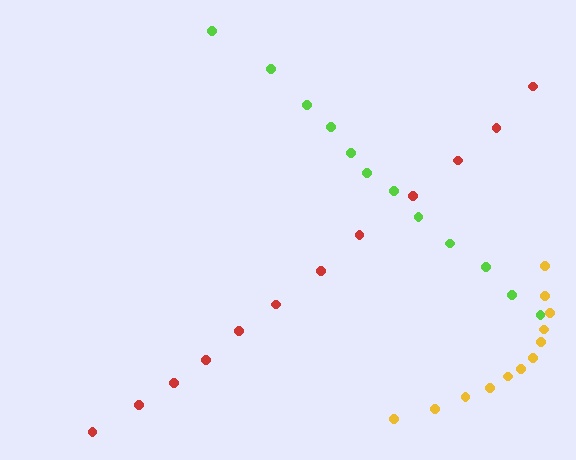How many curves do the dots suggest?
There are 3 distinct paths.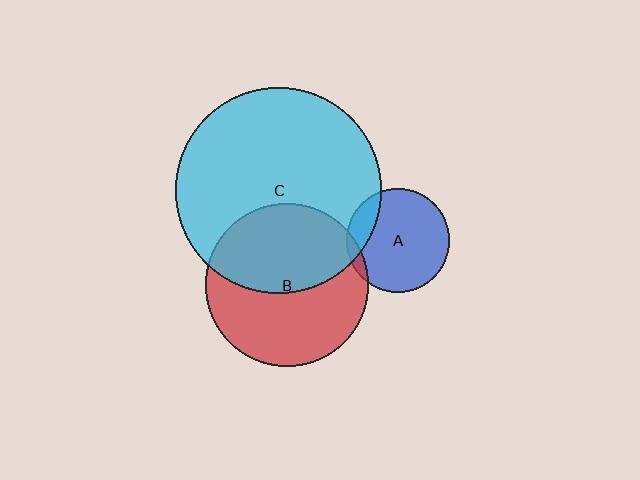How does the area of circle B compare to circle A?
Approximately 2.5 times.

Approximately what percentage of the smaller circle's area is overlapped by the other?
Approximately 45%.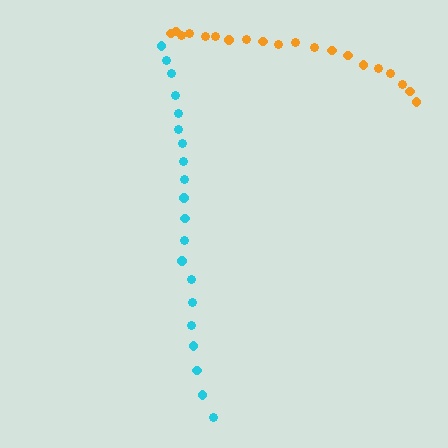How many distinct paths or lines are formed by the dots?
There are 2 distinct paths.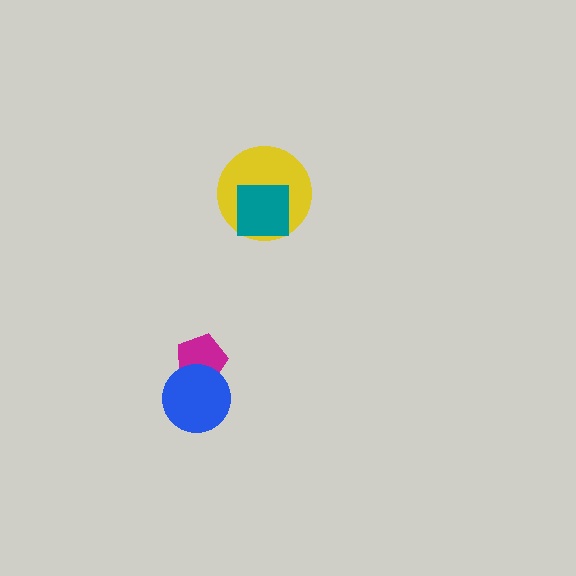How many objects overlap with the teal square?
1 object overlaps with the teal square.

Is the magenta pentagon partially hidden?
Yes, it is partially covered by another shape.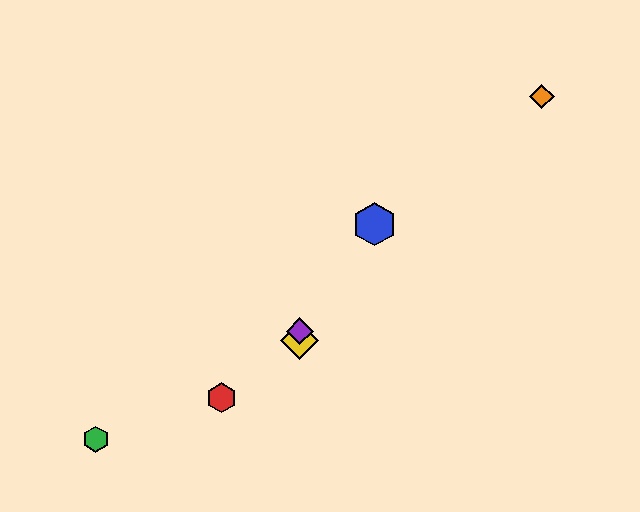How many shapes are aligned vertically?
2 shapes (the yellow diamond, the purple diamond) are aligned vertically.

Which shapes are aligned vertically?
The yellow diamond, the purple diamond are aligned vertically.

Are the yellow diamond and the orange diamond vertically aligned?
No, the yellow diamond is at x≈300 and the orange diamond is at x≈542.